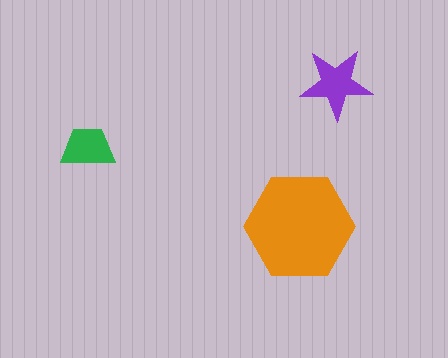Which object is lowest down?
The orange hexagon is bottommost.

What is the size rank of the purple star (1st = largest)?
2nd.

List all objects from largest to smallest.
The orange hexagon, the purple star, the green trapezoid.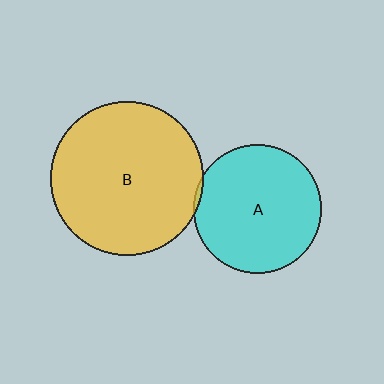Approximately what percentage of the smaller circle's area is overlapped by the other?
Approximately 5%.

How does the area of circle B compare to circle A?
Approximately 1.4 times.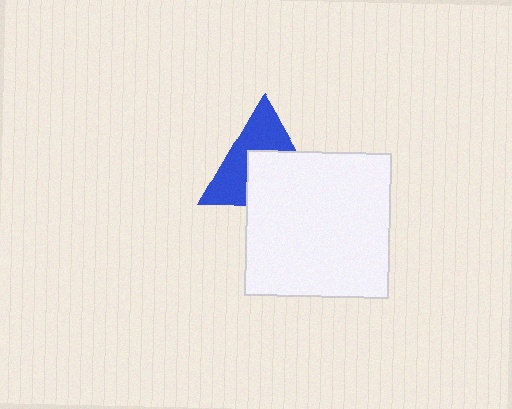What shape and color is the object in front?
The object in front is a white square.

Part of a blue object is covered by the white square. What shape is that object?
It is a triangle.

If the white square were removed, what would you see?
You would see the complete blue triangle.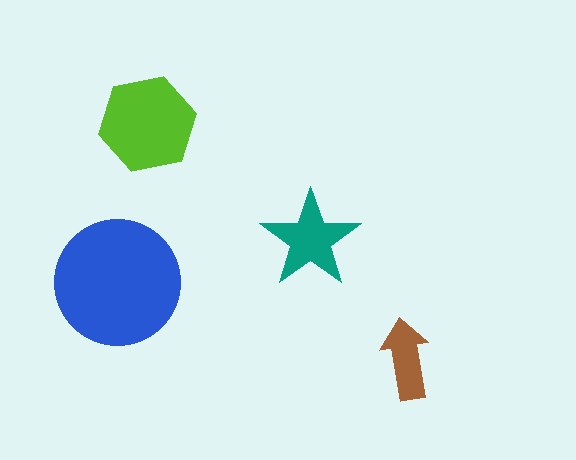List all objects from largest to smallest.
The blue circle, the lime hexagon, the teal star, the brown arrow.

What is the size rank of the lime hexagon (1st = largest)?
2nd.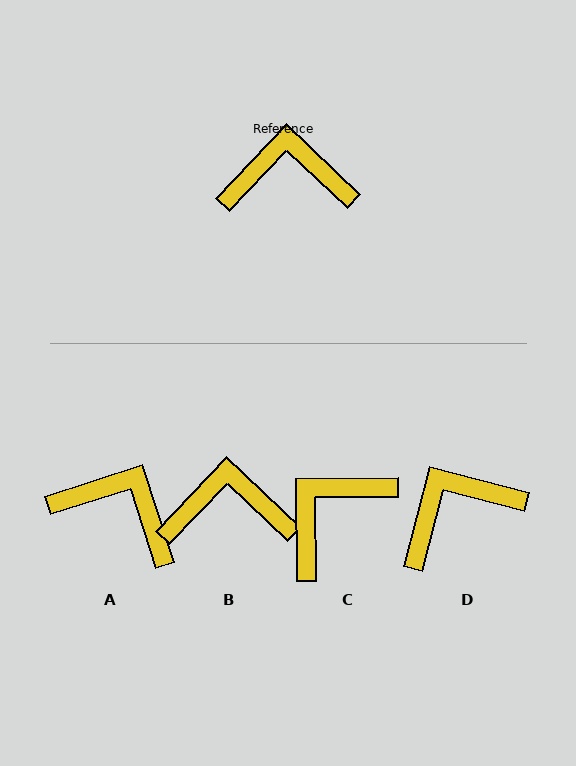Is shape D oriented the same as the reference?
No, it is off by about 29 degrees.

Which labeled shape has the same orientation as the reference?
B.